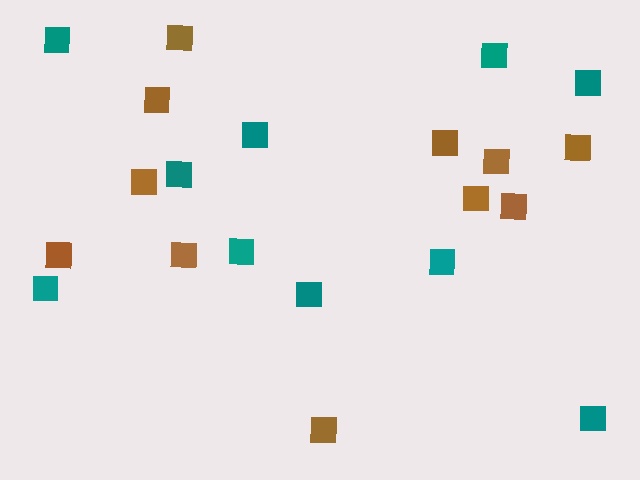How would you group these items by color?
There are 2 groups: one group of teal squares (10) and one group of brown squares (11).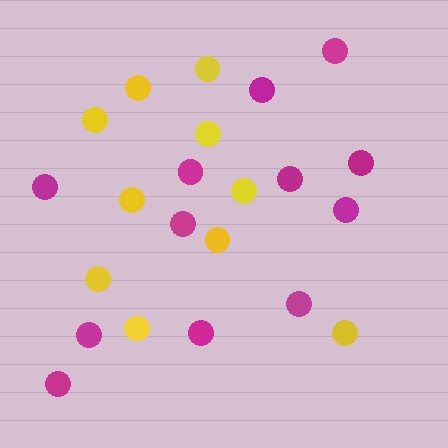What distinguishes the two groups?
There are 2 groups: one group of yellow circles (10) and one group of magenta circles (12).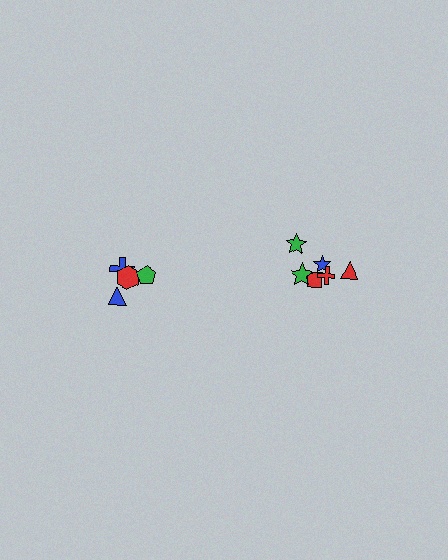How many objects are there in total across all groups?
There are 10 objects.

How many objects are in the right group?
There are 6 objects.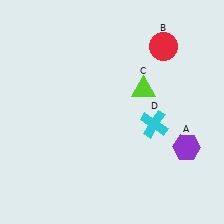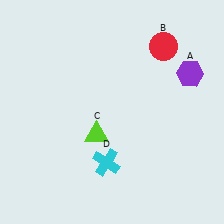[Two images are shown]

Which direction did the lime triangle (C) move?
The lime triangle (C) moved left.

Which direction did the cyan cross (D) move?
The cyan cross (D) moved left.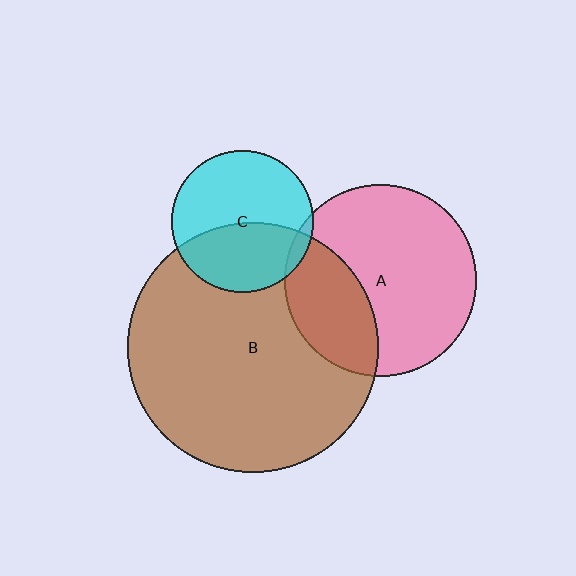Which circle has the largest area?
Circle B (brown).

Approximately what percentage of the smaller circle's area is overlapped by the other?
Approximately 30%.